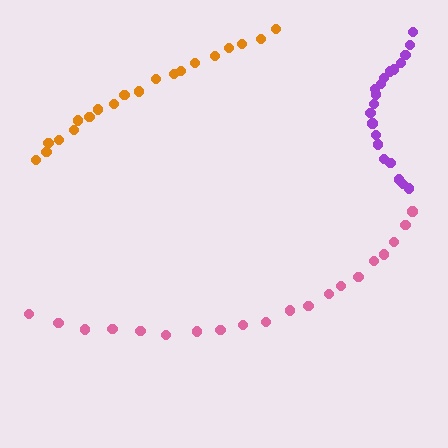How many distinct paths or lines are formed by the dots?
There are 3 distinct paths.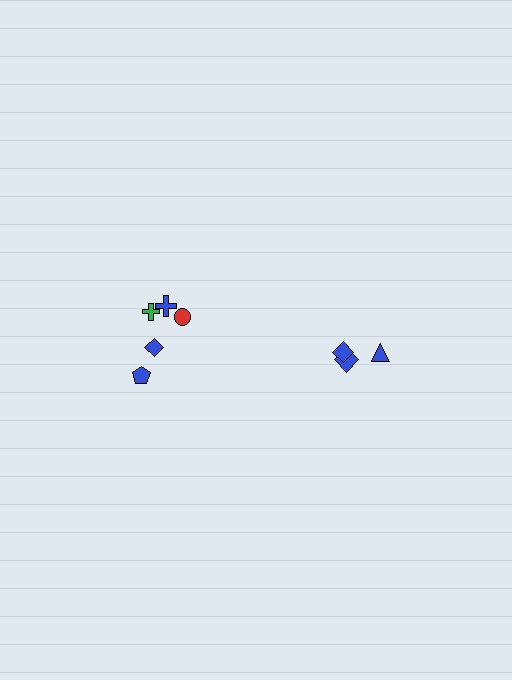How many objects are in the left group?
There are 5 objects.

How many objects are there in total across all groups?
There are 8 objects.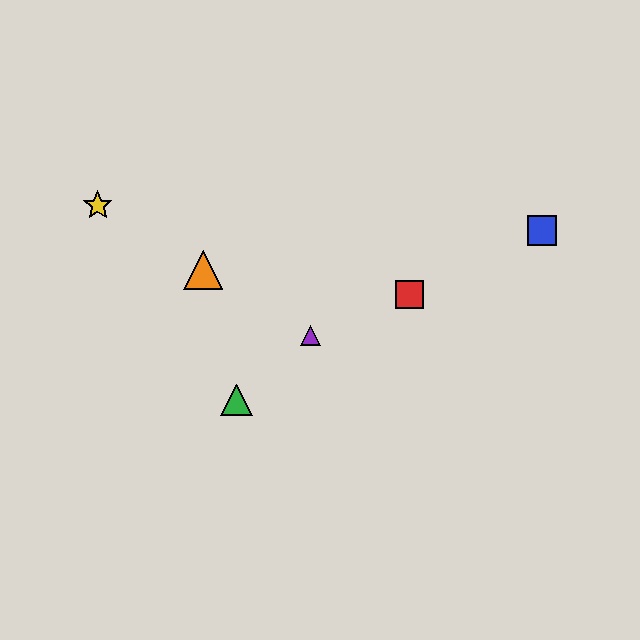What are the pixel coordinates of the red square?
The red square is at (410, 294).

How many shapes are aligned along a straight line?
3 shapes (the yellow star, the purple triangle, the orange triangle) are aligned along a straight line.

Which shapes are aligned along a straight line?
The yellow star, the purple triangle, the orange triangle are aligned along a straight line.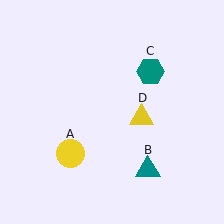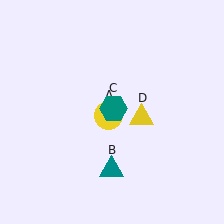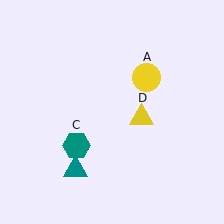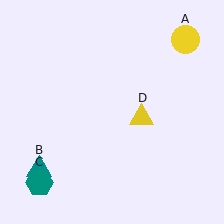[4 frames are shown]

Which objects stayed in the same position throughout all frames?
Yellow triangle (object D) remained stationary.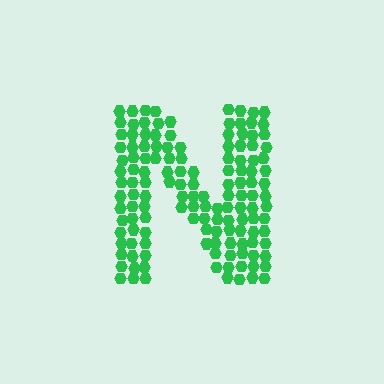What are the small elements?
The small elements are hexagons.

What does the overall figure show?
The overall figure shows the letter N.